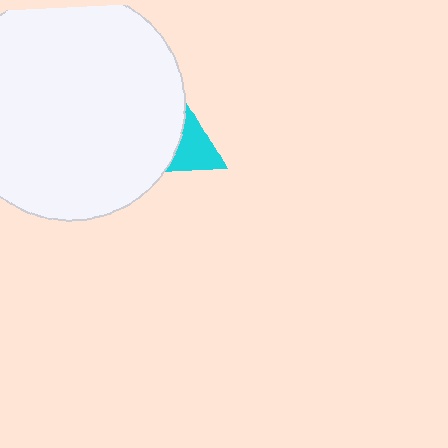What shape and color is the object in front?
The object in front is a white circle.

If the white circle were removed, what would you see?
You would see the complete cyan triangle.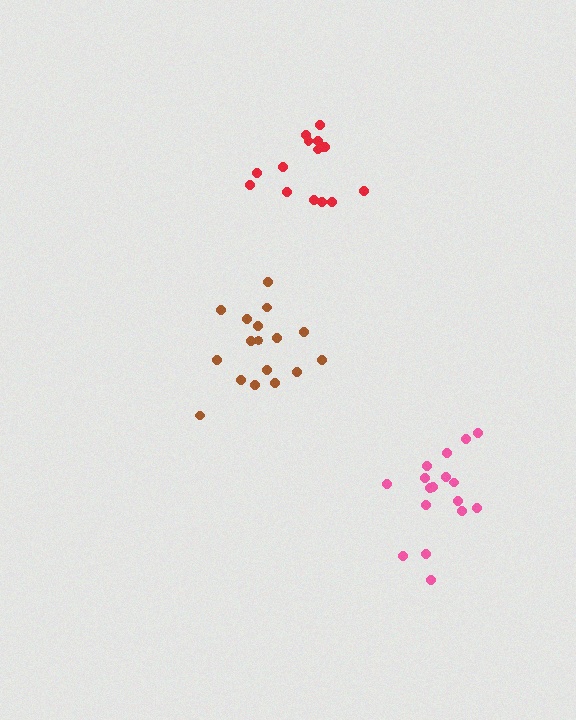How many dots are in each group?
Group 1: 15 dots, Group 2: 17 dots, Group 3: 17 dots (49 total).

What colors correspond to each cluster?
The clusters are colored: red, brown, pink.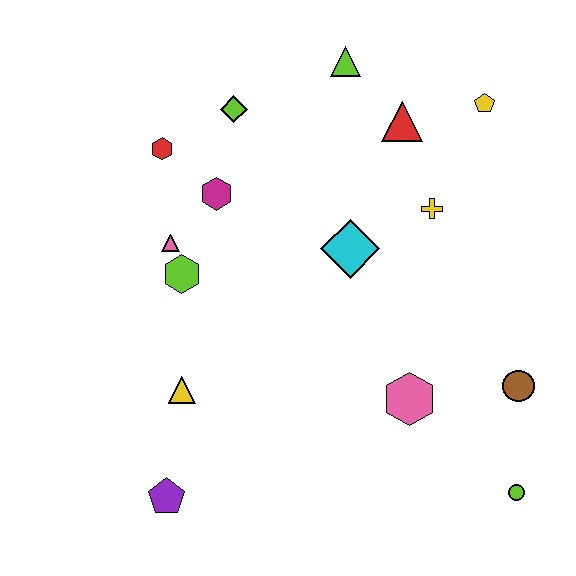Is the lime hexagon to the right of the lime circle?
No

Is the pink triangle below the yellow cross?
Yes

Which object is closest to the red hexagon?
The magenta hexagon is closest to the red hexagon.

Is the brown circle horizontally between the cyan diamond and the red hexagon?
No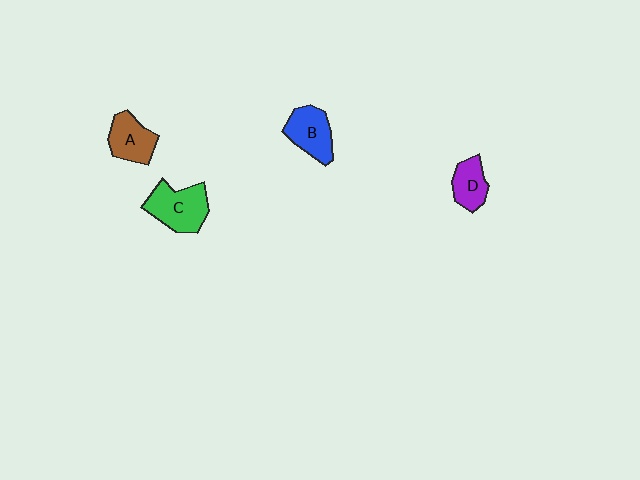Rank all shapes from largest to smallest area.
From largest to smallest: C (green), B (blue), A (brown), D (purple).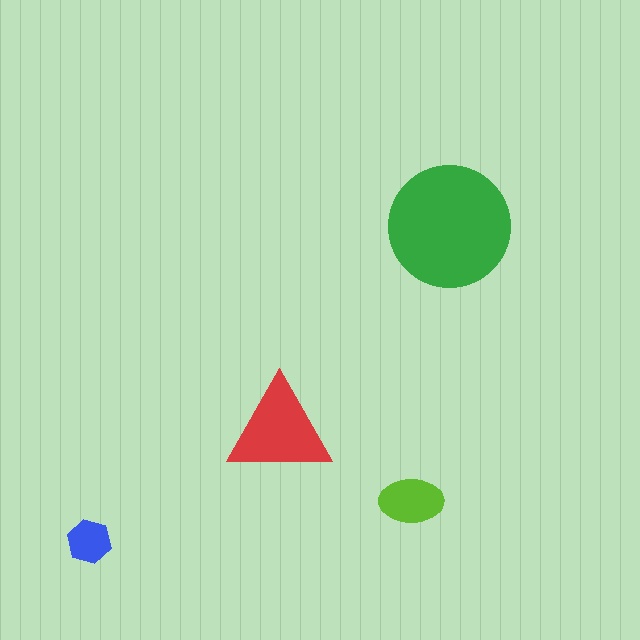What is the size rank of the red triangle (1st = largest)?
2nd.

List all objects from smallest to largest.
The blue hexagon, the lime ellipse, the red triangle, the green circle.